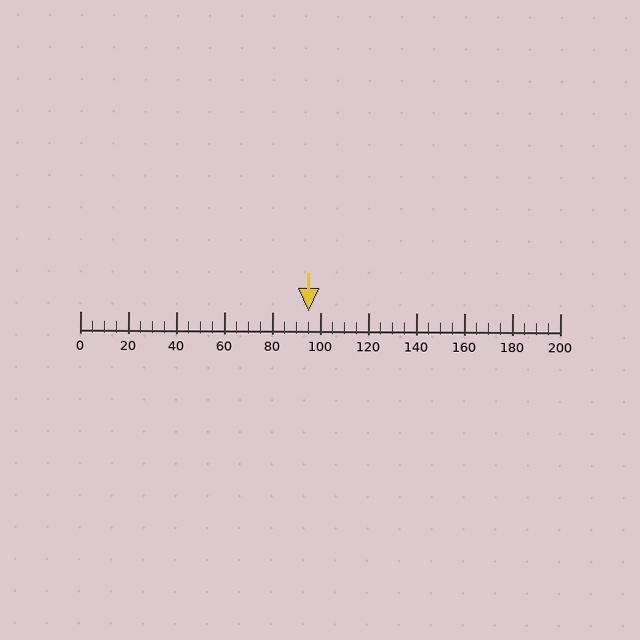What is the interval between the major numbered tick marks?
The major tick marks are spaced 20 units apart.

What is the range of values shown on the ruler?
The ruler shows values from 0 to 200.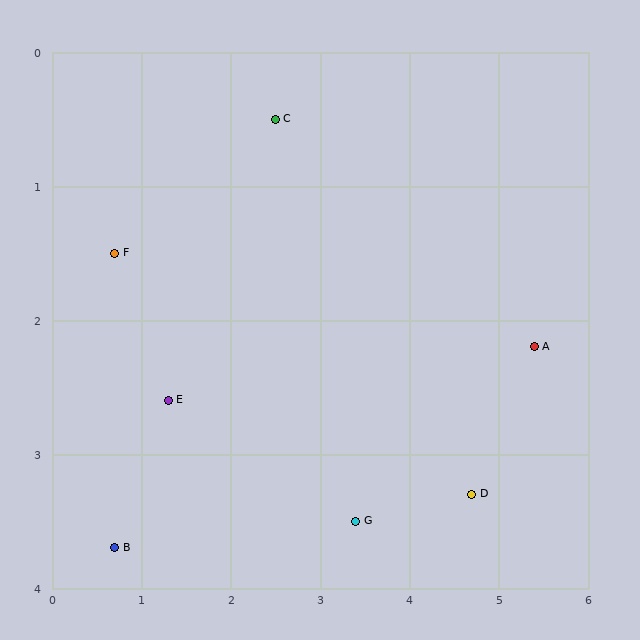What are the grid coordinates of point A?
Point A is at approximately (5.4, 2.2).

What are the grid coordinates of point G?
Point G is at approximately (3.4, 3.5).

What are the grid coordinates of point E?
Point E is at approximately (1.3, 2.6).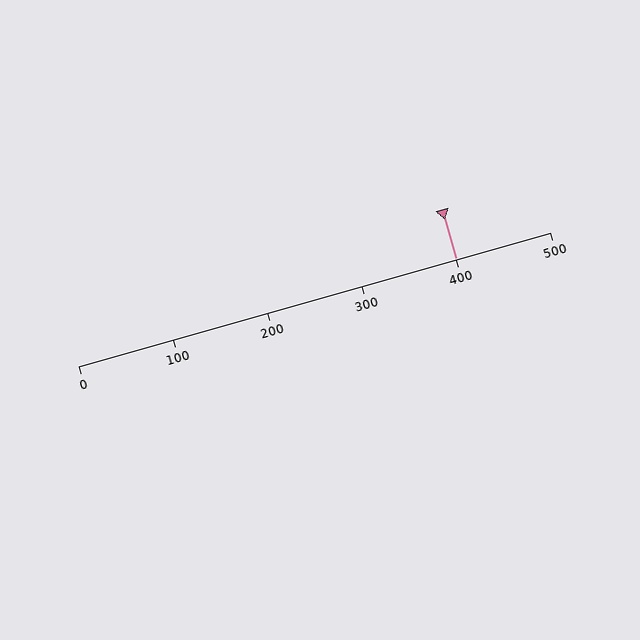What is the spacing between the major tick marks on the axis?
The major ticks are spaced 100 apart.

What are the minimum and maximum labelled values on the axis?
The axis runs from 0 to 500.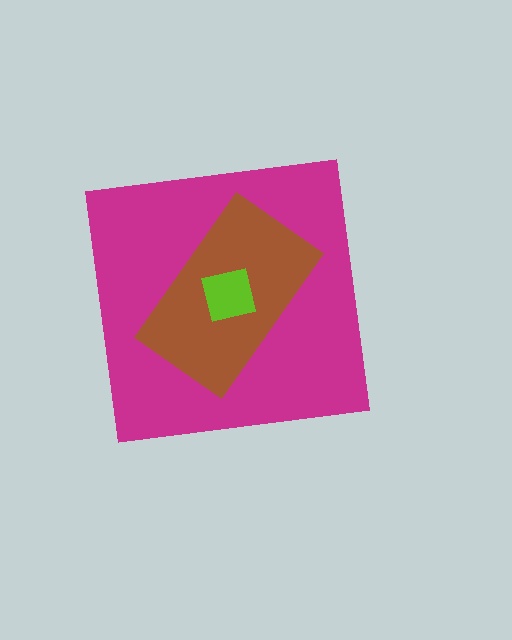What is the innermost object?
The lime square.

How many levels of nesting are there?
3.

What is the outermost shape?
The magenta square.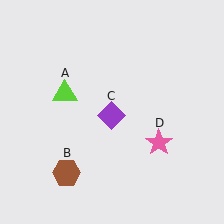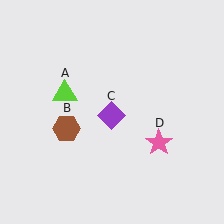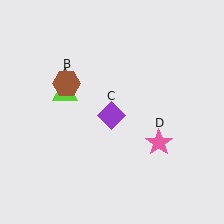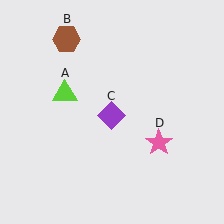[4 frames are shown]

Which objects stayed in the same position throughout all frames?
Lime triangle (object A) and purple diamond (object C) and pink star (object D) remained stationary.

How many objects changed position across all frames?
1 object changed position: brown hexagon (object B).